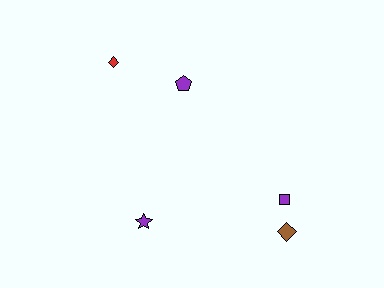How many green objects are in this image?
There are no green objects.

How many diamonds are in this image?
There are 2 diamonds.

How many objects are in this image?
There are 5 objects.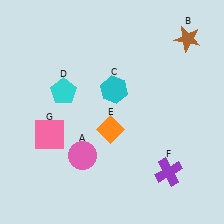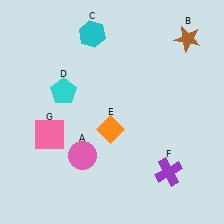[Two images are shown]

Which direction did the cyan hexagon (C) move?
The cyan hexagon (C) moved up.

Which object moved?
The cyan hexagon (C) moved up.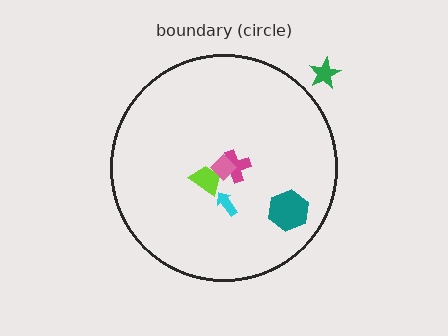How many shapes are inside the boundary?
5 inside, 1 outside.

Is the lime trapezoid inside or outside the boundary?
Inside.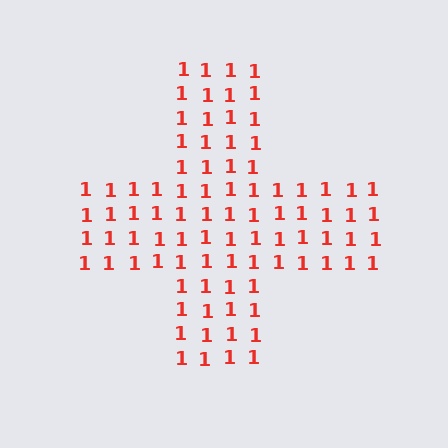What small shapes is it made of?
It is made of small digit 1's.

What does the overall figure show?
The overall figure shows a cross.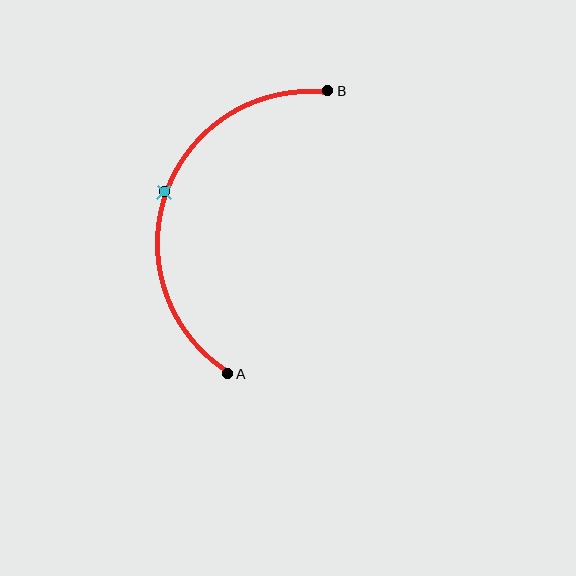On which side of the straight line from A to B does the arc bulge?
The arc bulges to the left of the straight line connecting A and B.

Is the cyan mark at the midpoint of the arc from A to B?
Yes. The cyan mark lies on the arc at equal arc-length from both A and B — it is the arc midpoint.